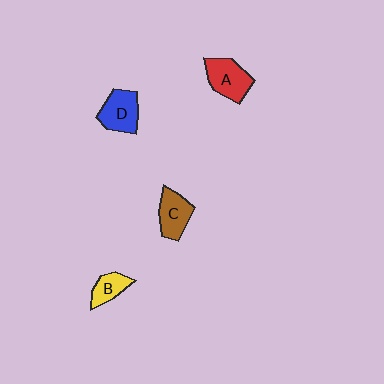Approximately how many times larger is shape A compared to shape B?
Approximately 1.6 times.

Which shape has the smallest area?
Shape B (yellow).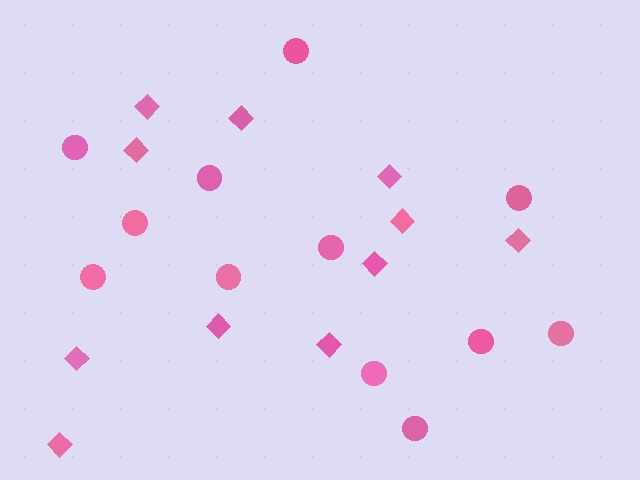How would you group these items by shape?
There are 2 groups: one group of diamonds (11) and one group of circles (12).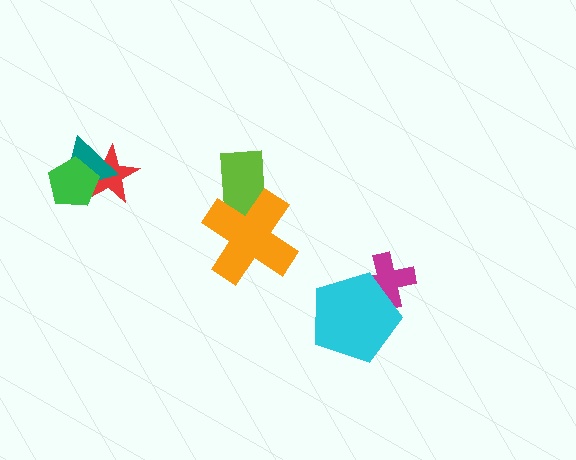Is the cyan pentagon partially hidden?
No, no other shape covers it.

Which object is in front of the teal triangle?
The green pentagon is in front of the teal triangle.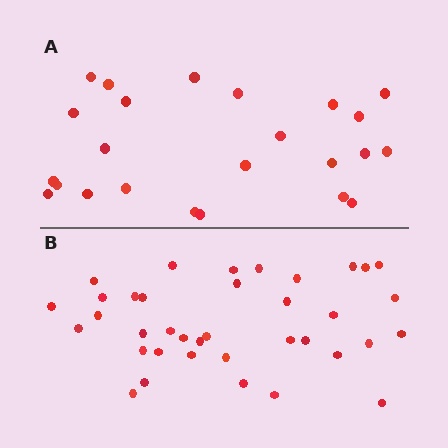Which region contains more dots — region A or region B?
Region B (the bottom region) has more dots.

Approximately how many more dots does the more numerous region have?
Region B has approximately 15 more dots than region A.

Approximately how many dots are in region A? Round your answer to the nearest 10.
About 20 dots. (The exact count is 24, which rounds to 20.)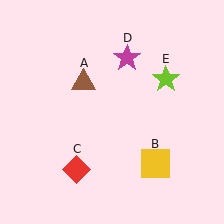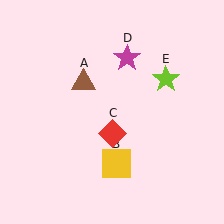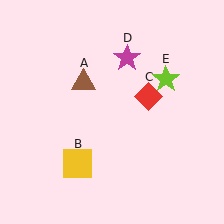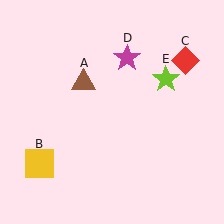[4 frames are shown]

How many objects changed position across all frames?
2 objects changed position: yellow square (object B), red diamond (object C).